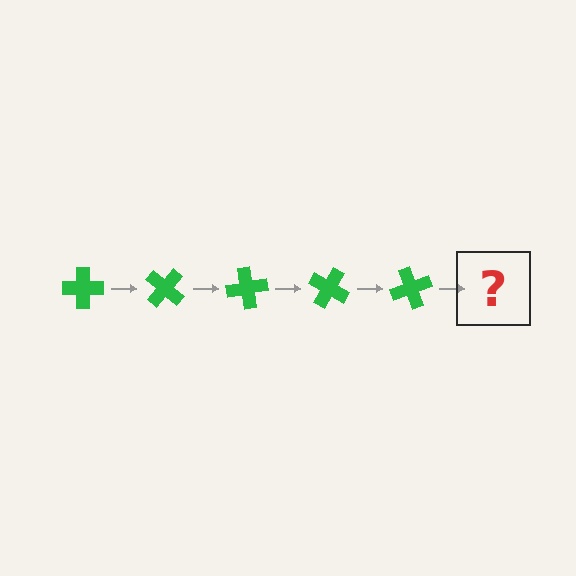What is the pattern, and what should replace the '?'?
The pattern is that the cross rotates 40 degrees each step. The '?' should be a green cross rotated 200 degrees.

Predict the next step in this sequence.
The next step is a green cross rotated 200 degrees.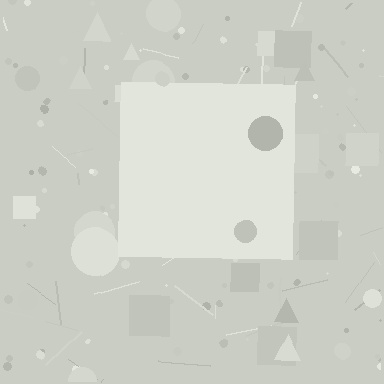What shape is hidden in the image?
A square is hidden in the image.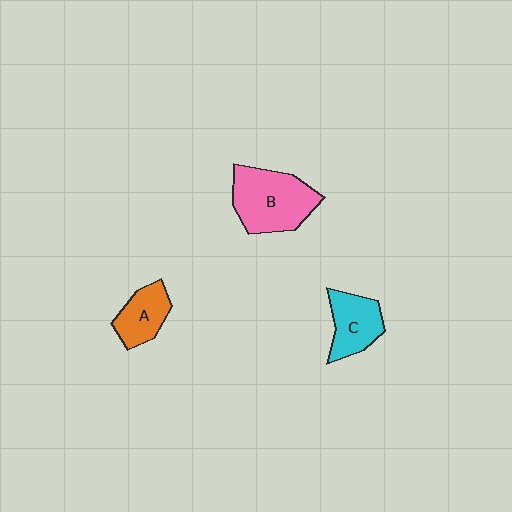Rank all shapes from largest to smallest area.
From largest to smallest: B (pink), C (cyan), A (orange).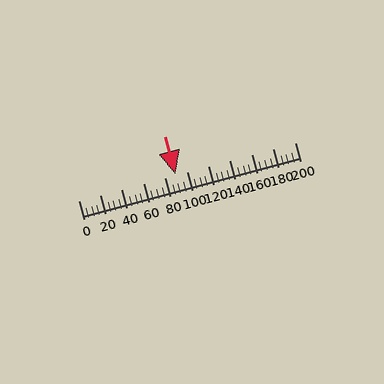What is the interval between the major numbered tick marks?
The major tick marks are spaced 20 units apart.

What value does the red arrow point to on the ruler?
The red arrow points to approximately 90.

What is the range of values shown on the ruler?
The ruler shows values from 0 to 200.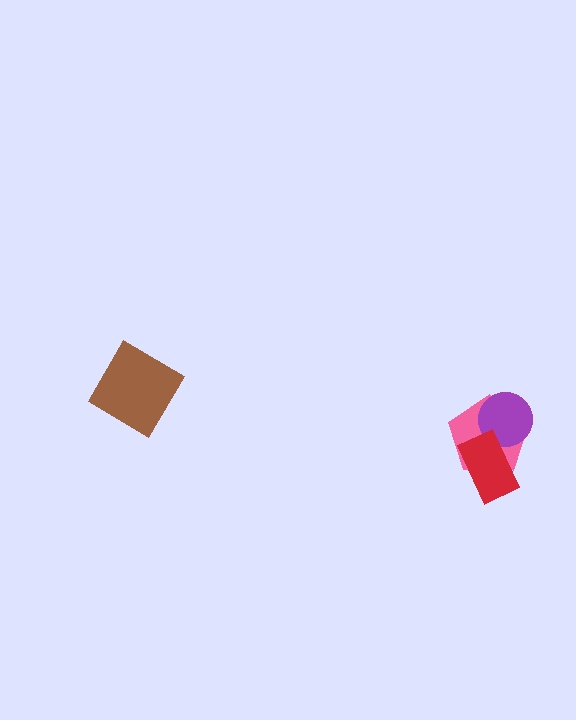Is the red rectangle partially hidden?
No, no other shape covers it.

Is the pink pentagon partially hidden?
Yes, it is partially covered by another shape.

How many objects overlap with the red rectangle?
2 objects overlap with the red rectangle.